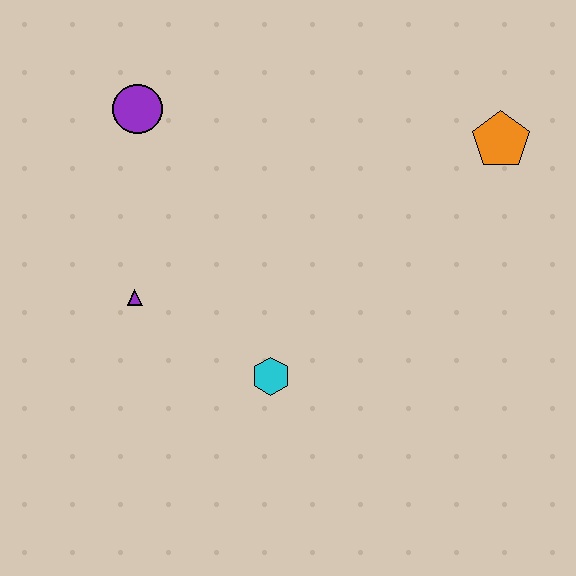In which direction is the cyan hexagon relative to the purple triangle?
The cyan hexagon is to the right of the purple triangle.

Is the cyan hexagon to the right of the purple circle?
Yes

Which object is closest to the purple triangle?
The cyan hexagon is closest to the purple triangle.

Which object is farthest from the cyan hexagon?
The orange pentagon is farthest from the cyan hexagon.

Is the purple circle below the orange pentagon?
No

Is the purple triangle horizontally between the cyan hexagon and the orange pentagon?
No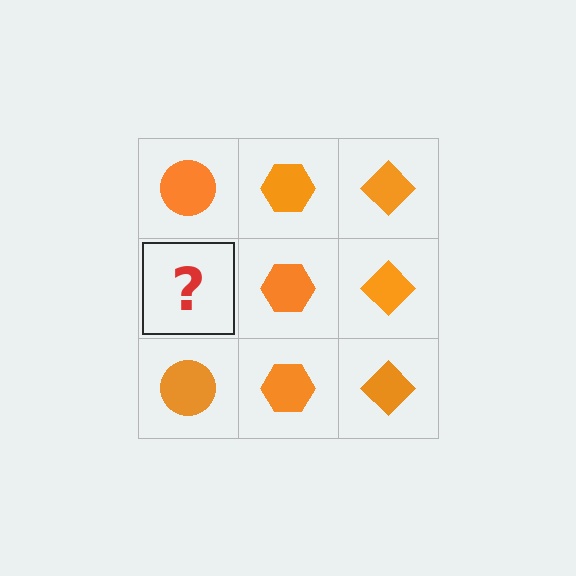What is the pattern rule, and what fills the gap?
The rule is that each column has a consistent shape. The gap should be filled with an orange circle.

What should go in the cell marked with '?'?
The missing cell should contain an orange circle.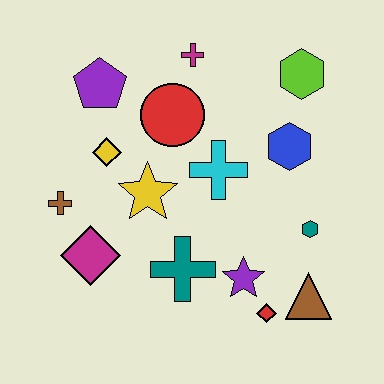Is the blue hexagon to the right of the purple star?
Yes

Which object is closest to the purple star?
The red diamond is closest to the purple star.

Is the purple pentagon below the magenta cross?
Yes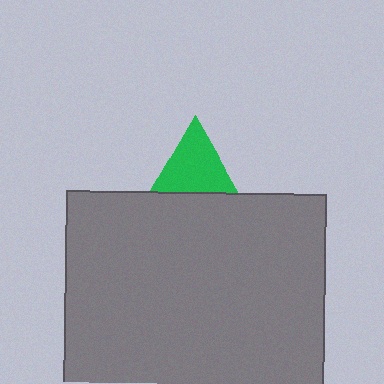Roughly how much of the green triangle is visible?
A small part of it is visible (roughly 45%).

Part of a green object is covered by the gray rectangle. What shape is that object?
It is a triangle.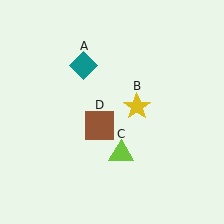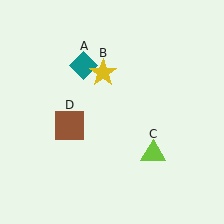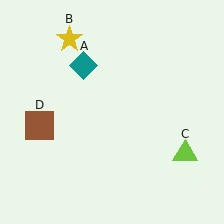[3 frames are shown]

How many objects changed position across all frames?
3 objects changed position: yellow star (object B), lime triangle (object C), brown square (object D).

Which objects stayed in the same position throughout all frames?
Teal diamond (object A) remained stationary.